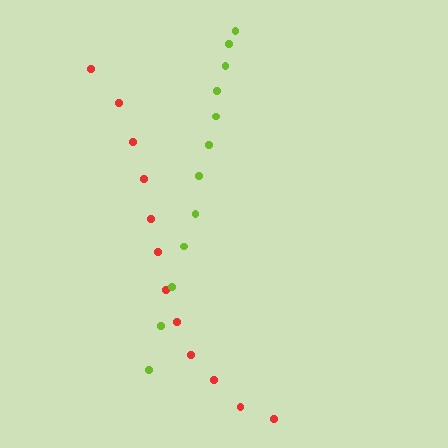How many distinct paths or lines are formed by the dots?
There are 2 distinct paths.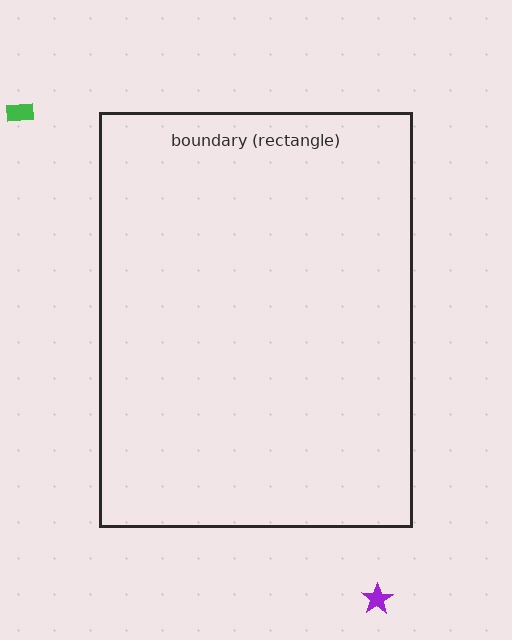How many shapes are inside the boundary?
0 inside, 2 outside.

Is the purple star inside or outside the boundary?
Outside.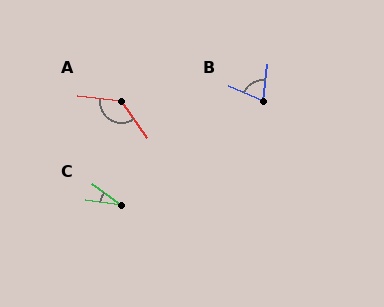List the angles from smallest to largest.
C (28°), B (72°), A (132°).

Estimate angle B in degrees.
Approximately 72 degrees.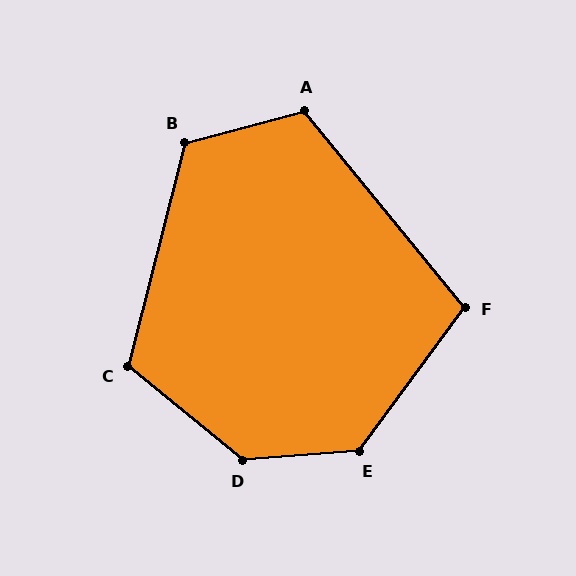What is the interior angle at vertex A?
Approximately 114 degrees (obtuse).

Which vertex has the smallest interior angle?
F, at approximately 104 degrees.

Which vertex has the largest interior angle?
D, at approximately 136 degrees.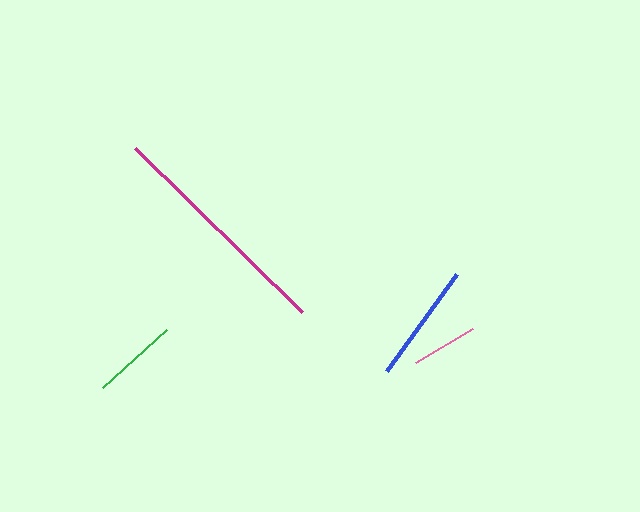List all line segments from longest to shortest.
From longest to shortest: magenta, blue, green, pink.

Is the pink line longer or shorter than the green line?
The green line is longer than the pink line.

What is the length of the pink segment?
The pink segment is approximately 66 pixels long.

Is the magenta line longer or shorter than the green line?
The magenta line is longer than the green line.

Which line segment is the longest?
The magenta line is the longest at approximately 235 pixels.